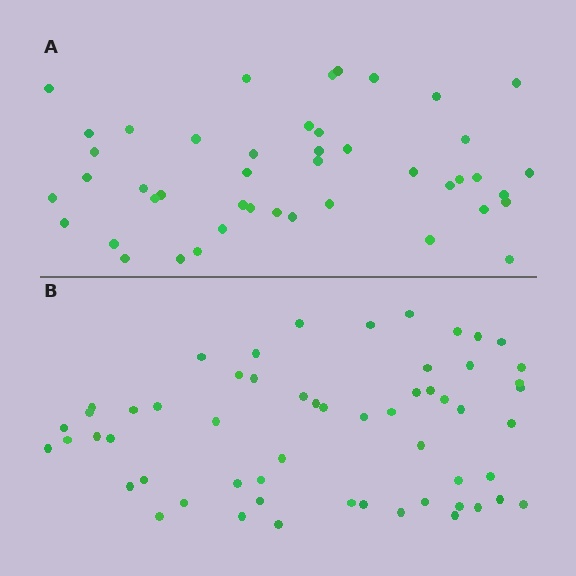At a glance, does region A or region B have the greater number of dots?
Region B (the bottom region) has more dots.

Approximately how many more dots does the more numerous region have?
Region B has roughly 12 or so more dots than region A.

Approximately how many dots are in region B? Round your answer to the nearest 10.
About 60 dots. (The exact count is 57, which rounds to 60.)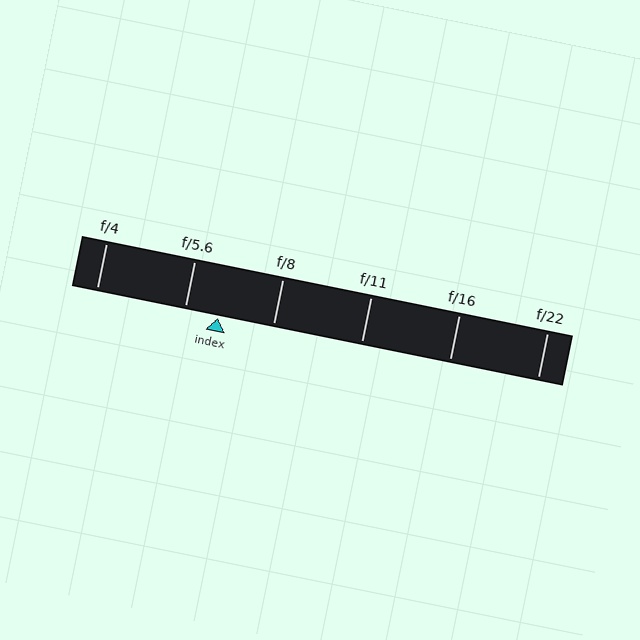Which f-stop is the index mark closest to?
The index mark is closest to f/5.6.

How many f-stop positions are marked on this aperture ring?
There are 6 f-stop positions marked.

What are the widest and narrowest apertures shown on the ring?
The widest aperture shown is f/4 and the narrowest is f/22.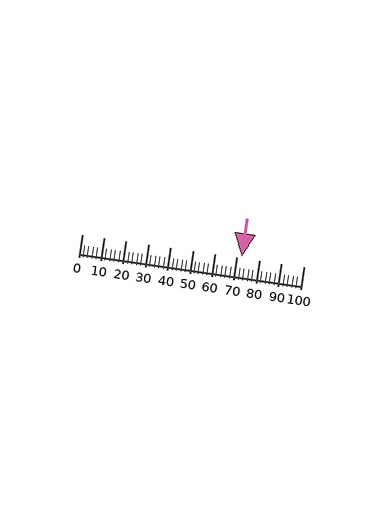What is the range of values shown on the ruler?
The ruler shows values from 0 to 100.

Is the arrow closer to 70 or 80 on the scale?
The arrow is closer to 70.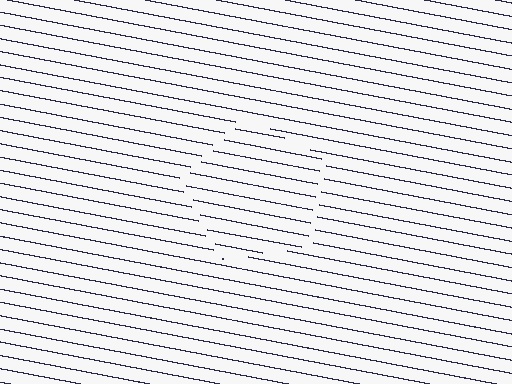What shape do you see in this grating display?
An illusory pentagon. The interior of the shape contains the same grating, shifted by half a period — the contour is defined by the phase discontinuity where line-ends from the inner and outer gratings abut.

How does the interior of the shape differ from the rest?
The interior of the shape contains the same grating, shifted by half a period — the contour is defined by the phase discontinuity where line-ends from the inner and outer gratings abut.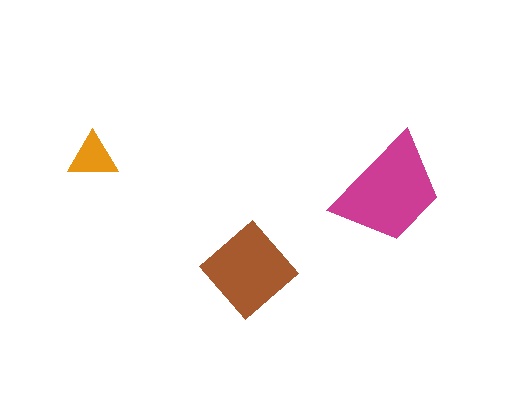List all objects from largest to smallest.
The magenta trapezoid, the brown diamond, the orange triangle.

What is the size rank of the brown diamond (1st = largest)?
2nd.